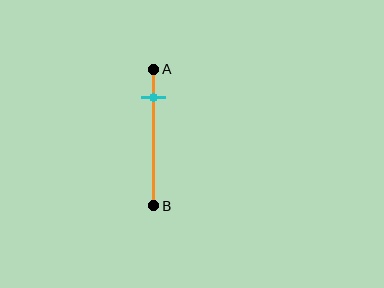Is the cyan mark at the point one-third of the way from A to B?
No, the mark is at about 20% from A, not at the 33% one-third point.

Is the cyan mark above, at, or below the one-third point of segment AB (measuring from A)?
The cyan mark is above the one-third point of segment AB.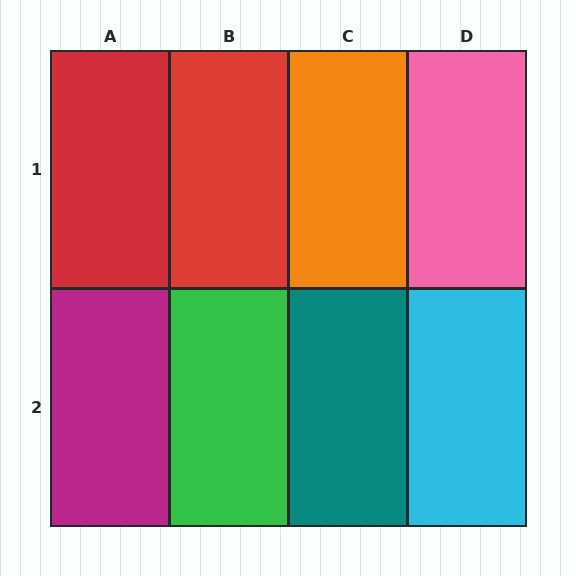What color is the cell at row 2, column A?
Magenta.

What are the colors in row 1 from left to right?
Red, red, orange, pink.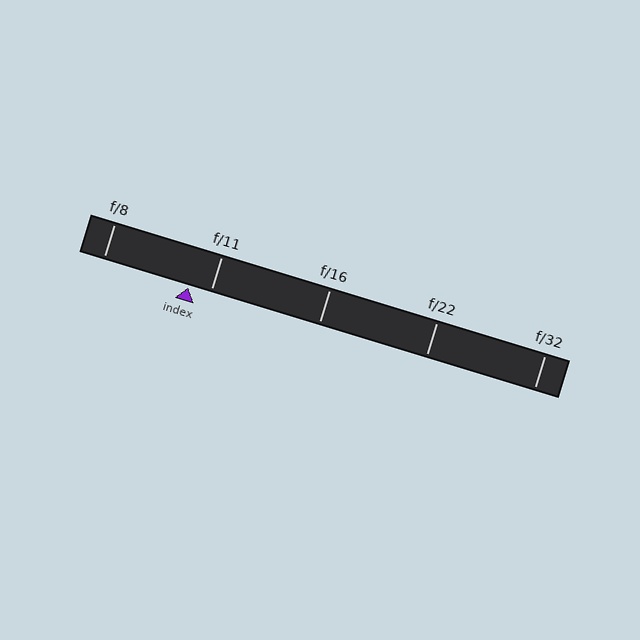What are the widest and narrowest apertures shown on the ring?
The widest aperture shown is f/8 and the narrowest is f/32.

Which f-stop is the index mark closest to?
The index mark is closest to f/11.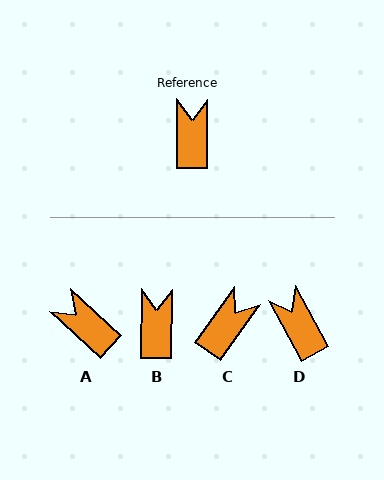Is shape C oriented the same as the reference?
No, it is off by about 35 degrees.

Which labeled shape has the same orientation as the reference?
B.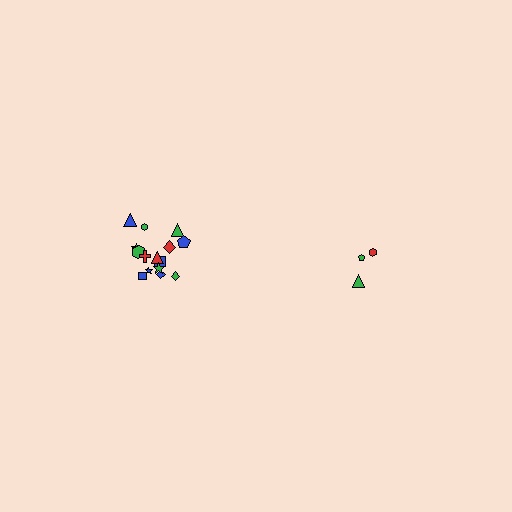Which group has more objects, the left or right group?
The left group.